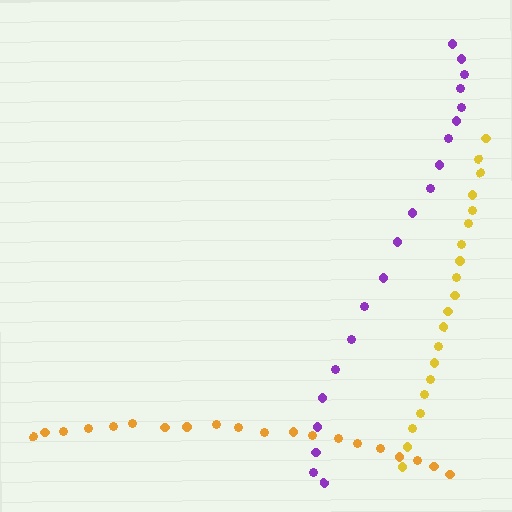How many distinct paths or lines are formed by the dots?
There are 3 distinct paths.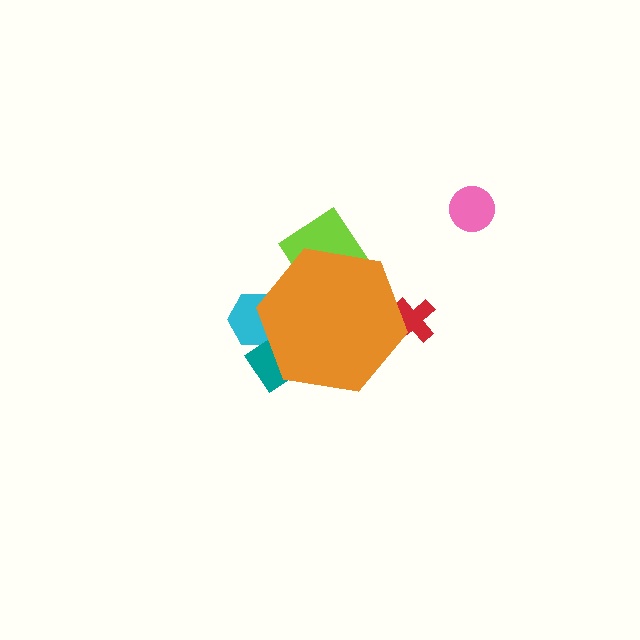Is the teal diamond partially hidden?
Yes, the teal diamond is partially hidden behind the orange hexagon.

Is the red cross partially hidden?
Yes, the red cross is partially hidden behind the orange hexagon.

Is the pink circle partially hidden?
No, the pink circle is fully visible.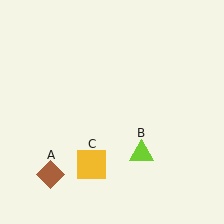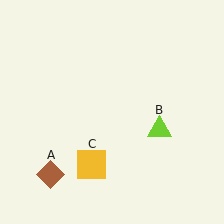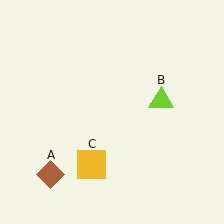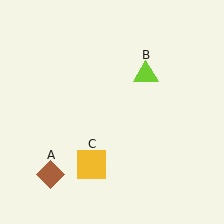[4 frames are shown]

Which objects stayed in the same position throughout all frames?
Brown diamond (object A) and yellow square (object C) remained stationary.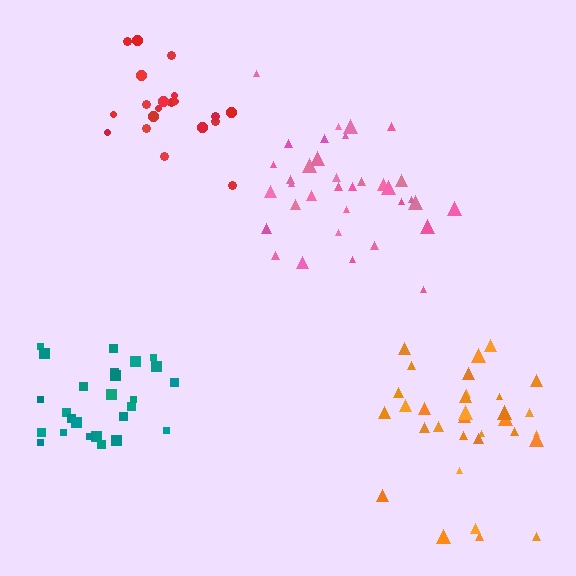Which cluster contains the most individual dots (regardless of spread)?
Pink (35).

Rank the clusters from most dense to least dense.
teal, orange, red, pink.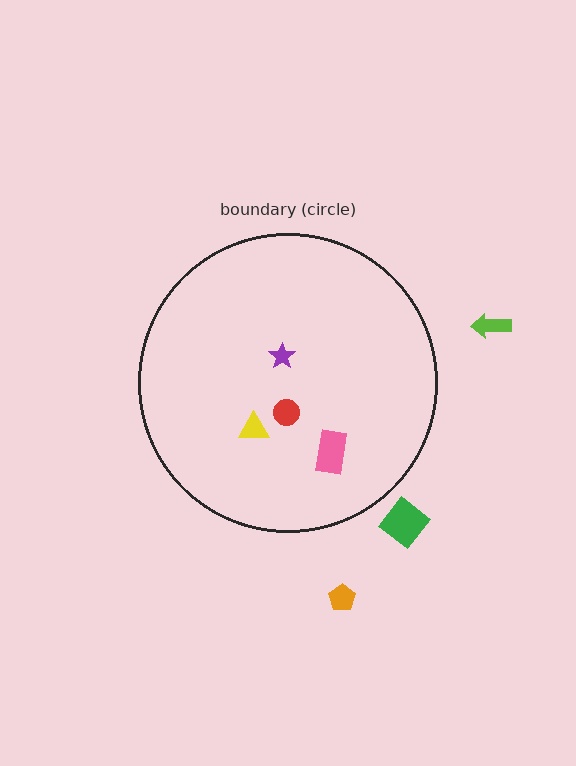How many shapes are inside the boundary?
4 inside, 3 outside.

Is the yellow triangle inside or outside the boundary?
Inside.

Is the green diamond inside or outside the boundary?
Outside.